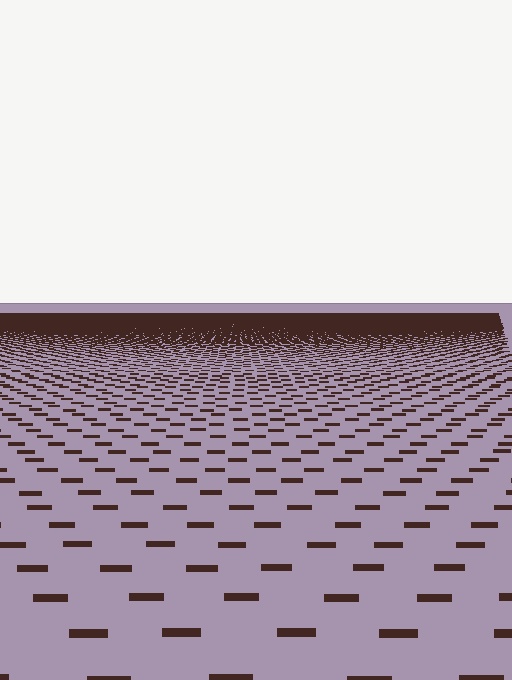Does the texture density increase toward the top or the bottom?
Density increases toward the top.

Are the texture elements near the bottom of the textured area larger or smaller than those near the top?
Larger. Near the bottom, elements are closer to the viewer and appear at a bigger on-screen size.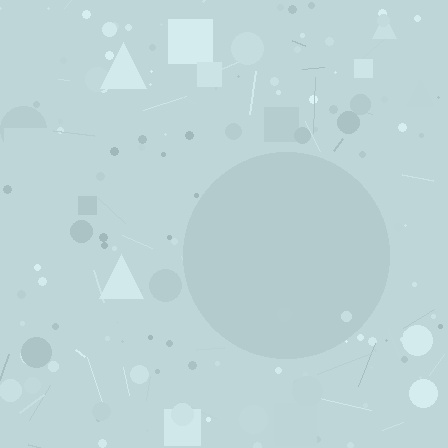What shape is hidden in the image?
A circle is hidden in the image.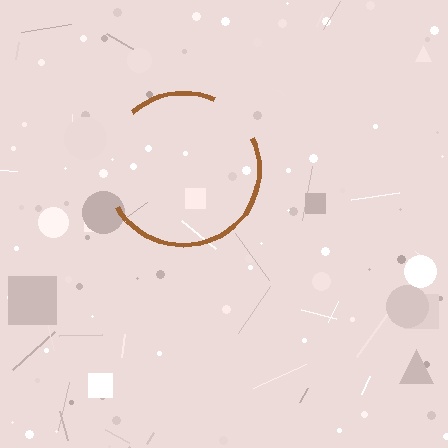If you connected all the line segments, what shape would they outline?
They would outline a circle.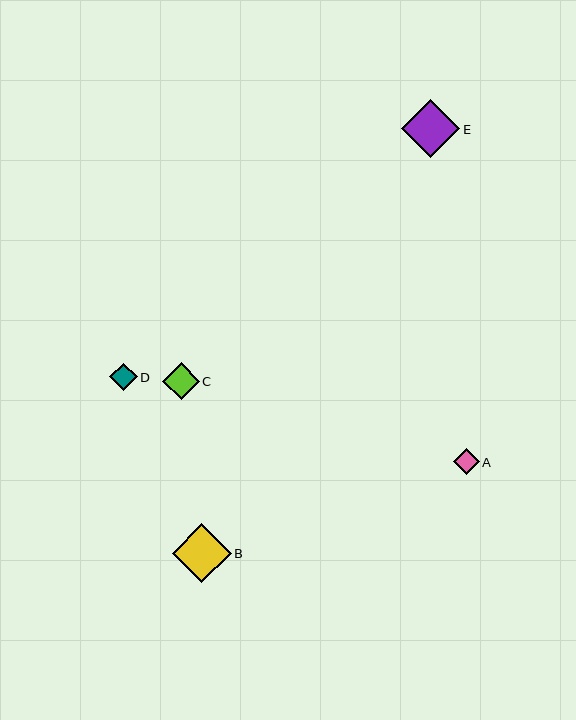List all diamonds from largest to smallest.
From largest to smallest: B, E, C, D, A.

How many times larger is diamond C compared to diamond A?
Diamond C is approximately 1.4 times the size of diamond A.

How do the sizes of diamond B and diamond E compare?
Diamond B and diamond E are approximately the same size.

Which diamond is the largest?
Diamond B is the largest with a size of approximately 59 pixels.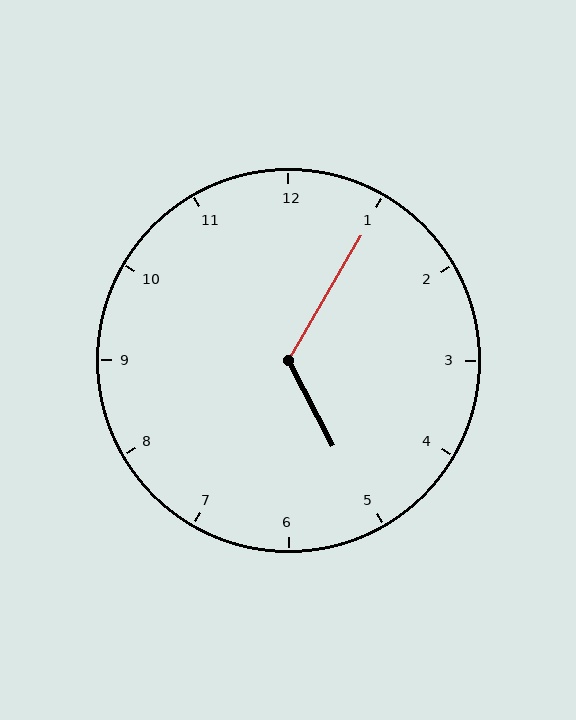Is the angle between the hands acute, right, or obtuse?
It is obtuse.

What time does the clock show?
5:05.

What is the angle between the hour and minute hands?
Approximately 122 degrees.